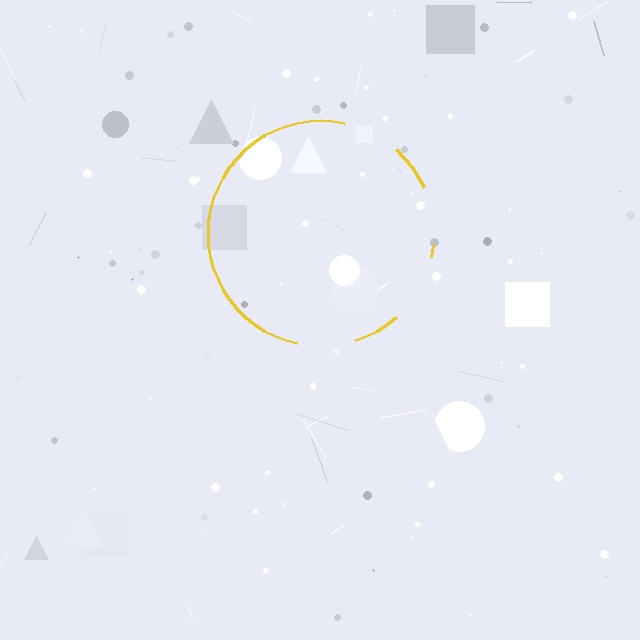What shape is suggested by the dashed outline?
The dashed outline suggests a circle.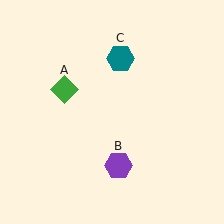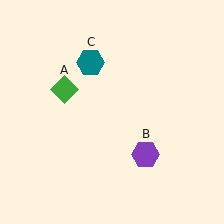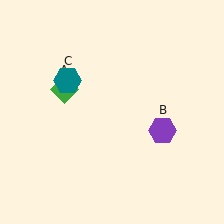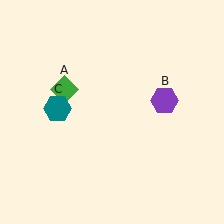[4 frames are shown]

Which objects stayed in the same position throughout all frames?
Green diamond (object A) remained stationary.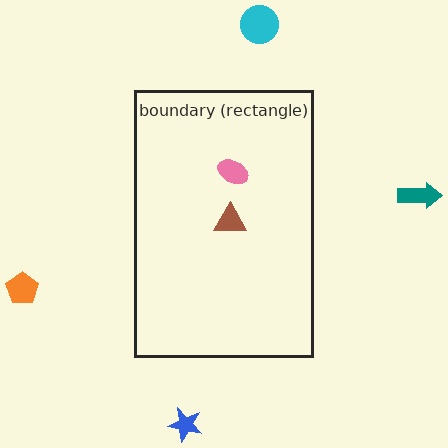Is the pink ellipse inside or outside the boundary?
Inside.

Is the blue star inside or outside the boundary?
Outside.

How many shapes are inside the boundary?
2 inside, 4 outside.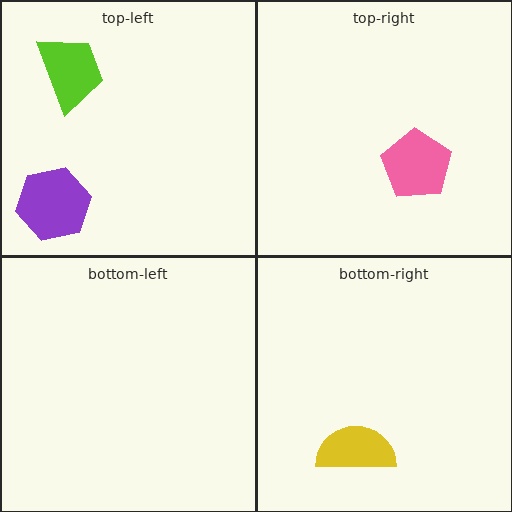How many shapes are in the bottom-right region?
1.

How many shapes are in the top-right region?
1.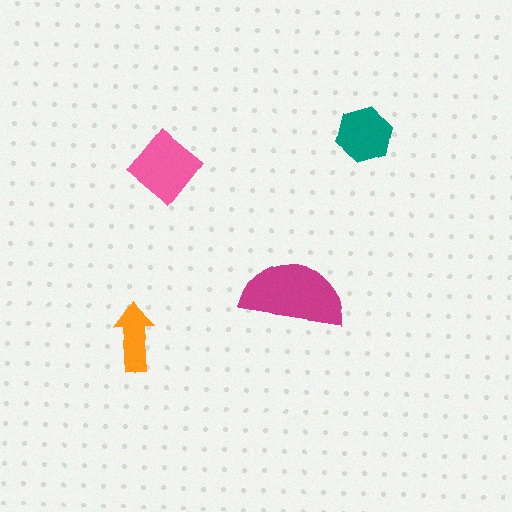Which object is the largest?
The magenta semicircle.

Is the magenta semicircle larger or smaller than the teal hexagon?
Larger.